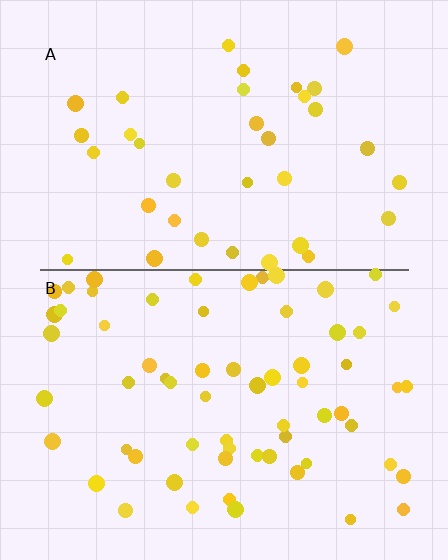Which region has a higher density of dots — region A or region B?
B (the bottom).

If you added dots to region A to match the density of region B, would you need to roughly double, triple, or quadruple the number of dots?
Approximately double.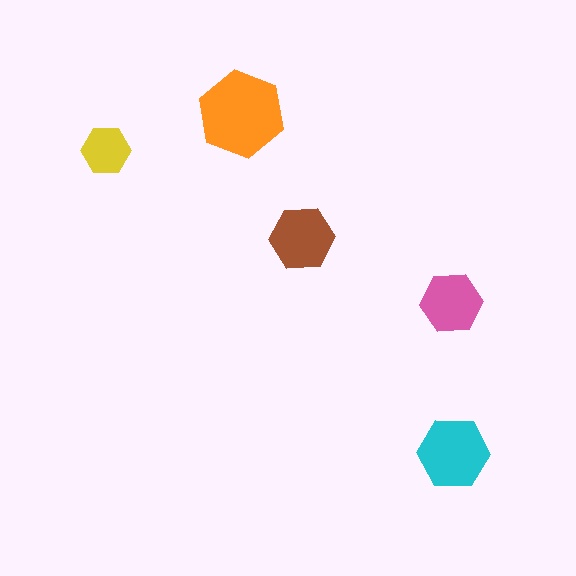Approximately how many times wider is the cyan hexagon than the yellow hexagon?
About 1.5 times wider.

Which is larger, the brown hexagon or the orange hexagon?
The orange one.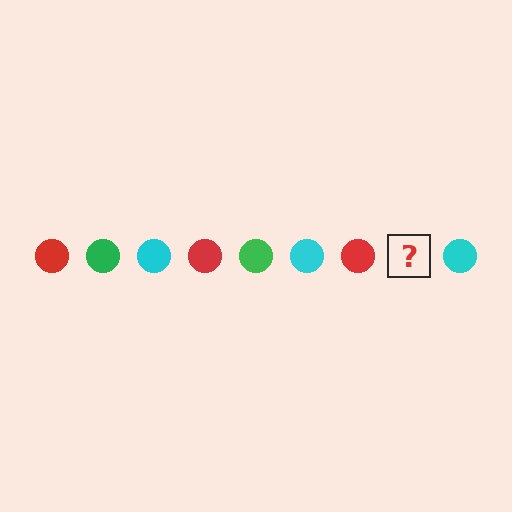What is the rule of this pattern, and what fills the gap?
The rule is that the pattern cycles through red, green, cyan circles. The gap should be filled with a green circle.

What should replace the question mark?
The question mark should be replaced with a green circle.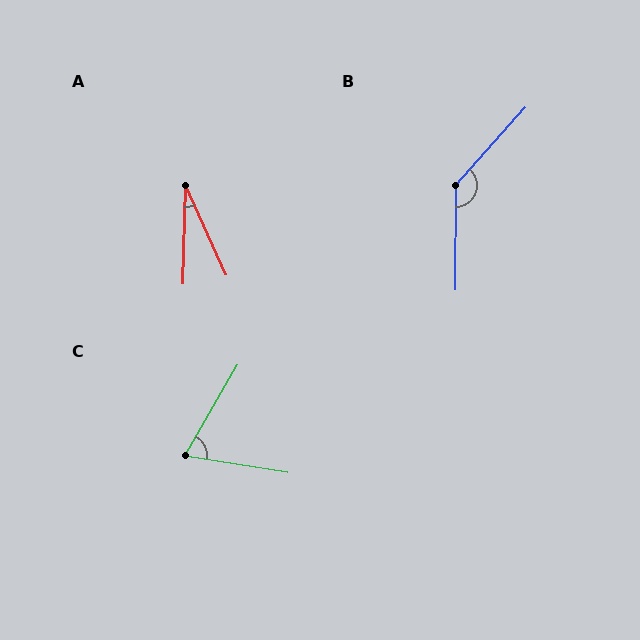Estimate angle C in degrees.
Approximately 69 degrees.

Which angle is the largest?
B, at approximately 138 degrees.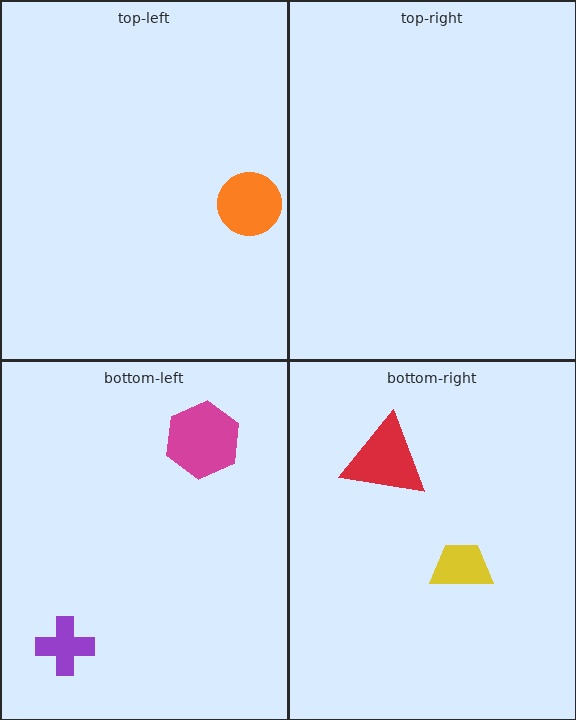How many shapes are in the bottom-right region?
2.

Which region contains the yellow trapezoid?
The bottom-right region.